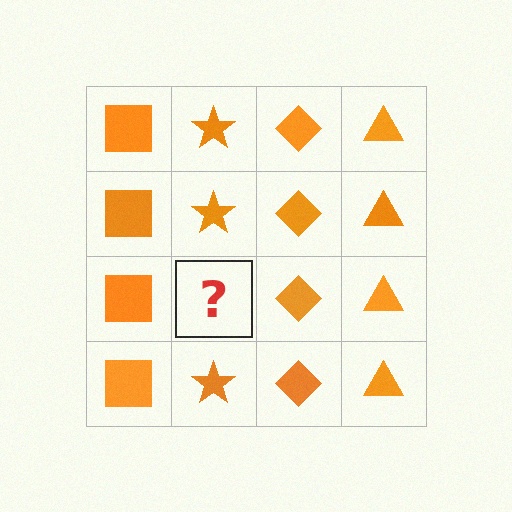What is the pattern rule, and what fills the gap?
The rule is that each column has a consistent shape. The gap should be filled with an orange star.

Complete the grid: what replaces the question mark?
The question mark should be replaced with an orange star.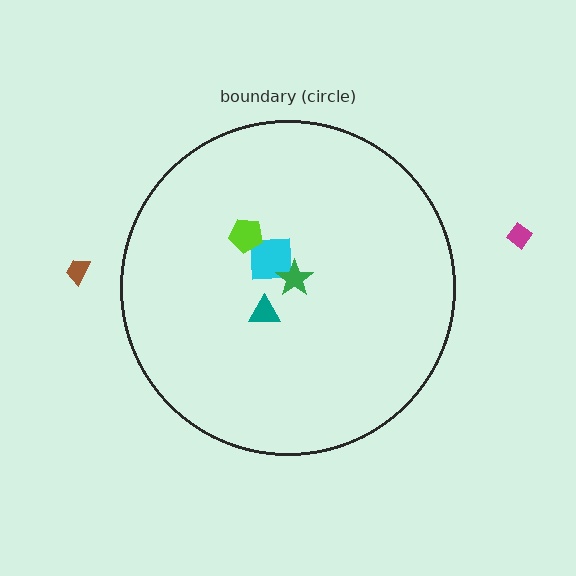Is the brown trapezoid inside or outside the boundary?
Outside.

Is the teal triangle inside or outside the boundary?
Inside.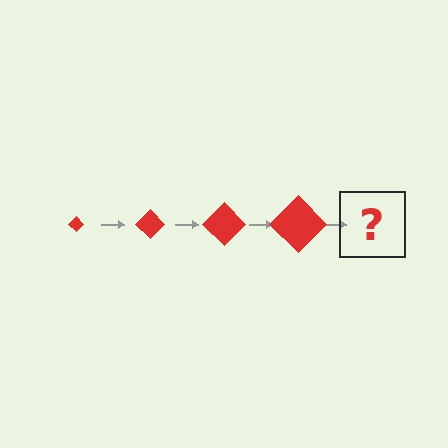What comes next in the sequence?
The next element should be a red diamond, larger than the previous one.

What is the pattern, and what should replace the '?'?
The pattern is that the diamond gets progressively larger each step. The '?' should be a red diamond, larger than the previous one.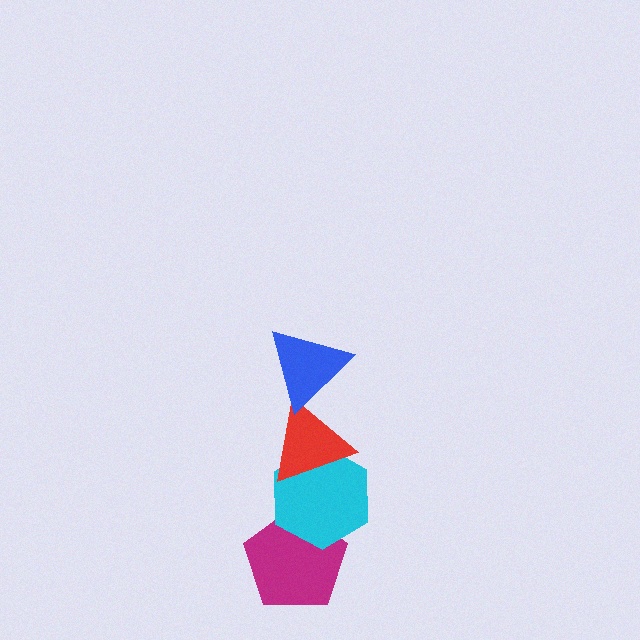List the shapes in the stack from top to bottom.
From top to bottom: the blue triangle, the red triangle, the cyan hexagon, the magenta pentagon.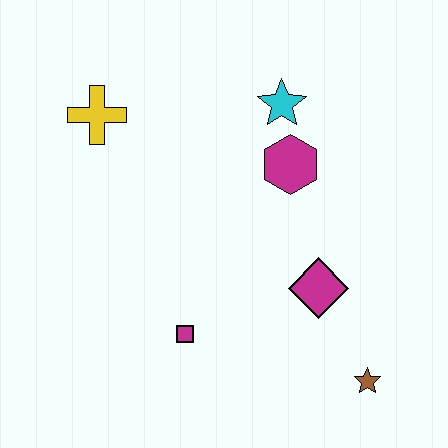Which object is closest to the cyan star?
The magenta hexagon is closest to the cyan star.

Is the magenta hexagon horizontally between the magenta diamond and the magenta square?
Yes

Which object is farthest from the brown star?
The yellow cross is farthest from the brown star.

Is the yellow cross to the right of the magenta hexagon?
No